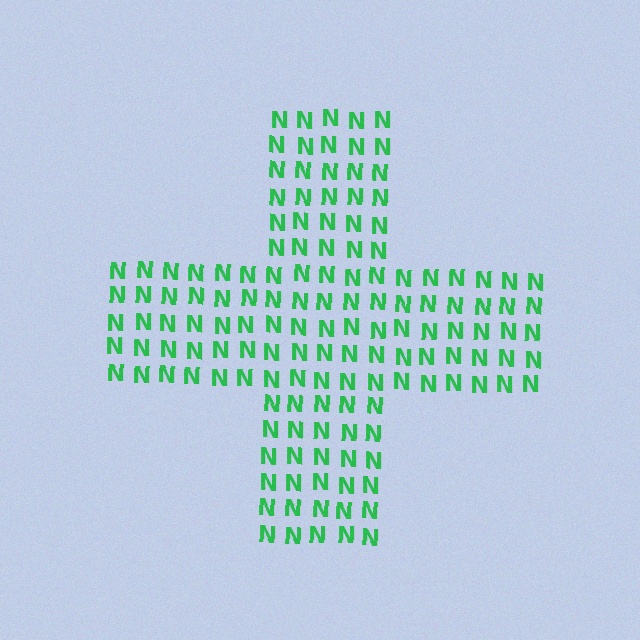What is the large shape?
The large shape is a cross.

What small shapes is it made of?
It is made of small letter N's.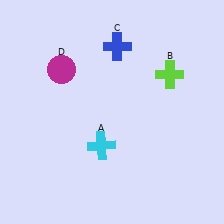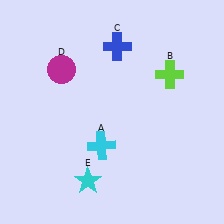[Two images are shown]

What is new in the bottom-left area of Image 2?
A cyan star (E) was added in the bottom-left area of Image 2.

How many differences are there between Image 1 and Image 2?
There is 1 difference between the two images.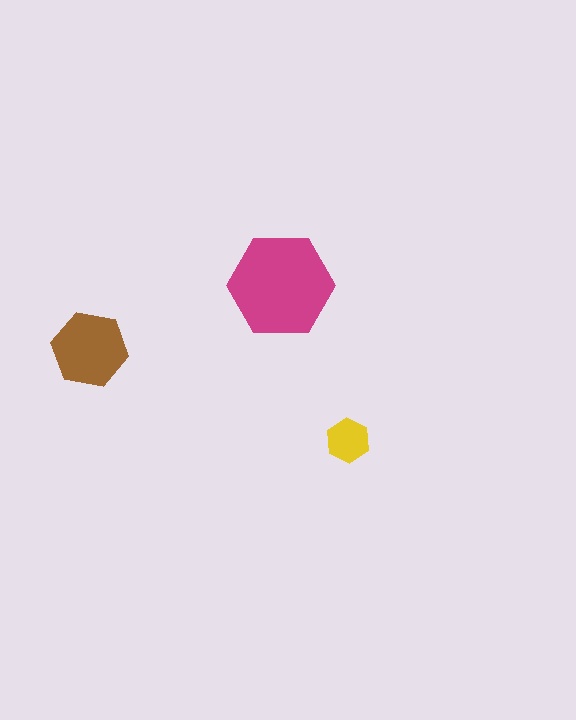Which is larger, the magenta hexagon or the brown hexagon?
The magenta one.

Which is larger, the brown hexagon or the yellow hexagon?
The brown one.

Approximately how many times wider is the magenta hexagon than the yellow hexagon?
About 2.5 times wider.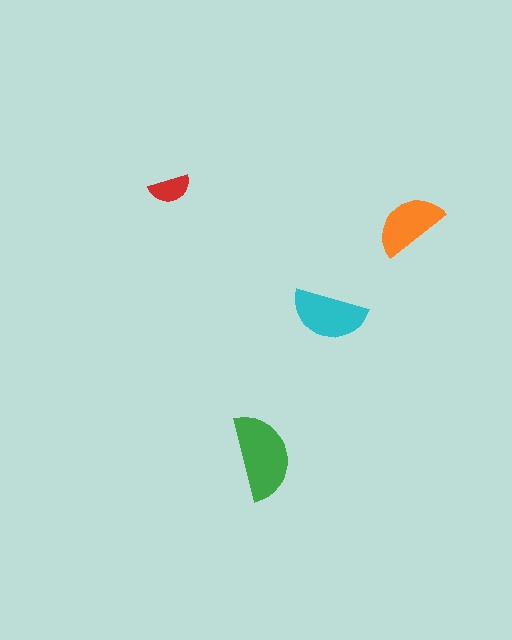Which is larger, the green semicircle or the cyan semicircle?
The green one.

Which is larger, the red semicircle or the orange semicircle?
The orange one.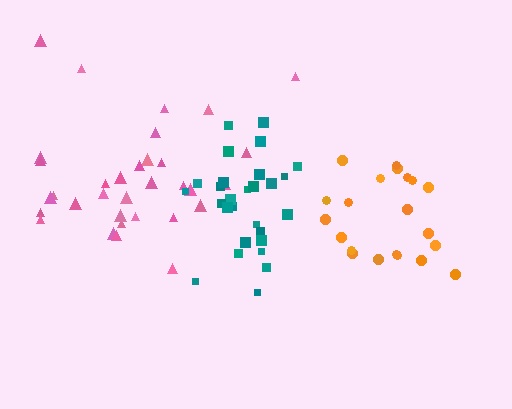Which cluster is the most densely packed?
Teal.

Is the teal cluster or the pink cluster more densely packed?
Teal.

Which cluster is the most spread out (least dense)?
Pink.